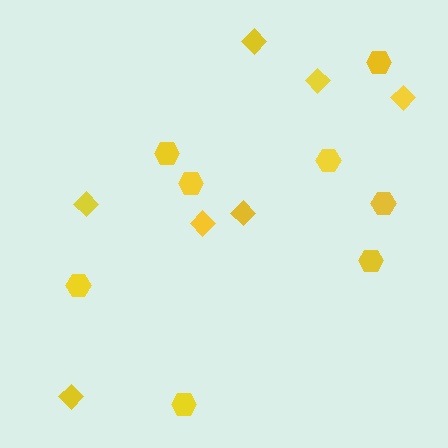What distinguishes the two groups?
There are 2 groups: one group of hexagons (8) and one group of diamonds (7).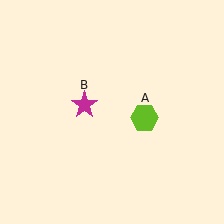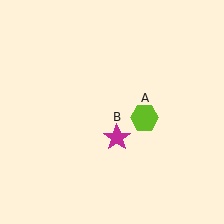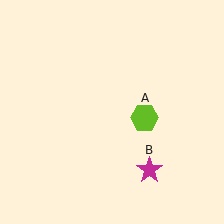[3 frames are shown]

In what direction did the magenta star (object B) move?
The magenta star (object B) moved down and to the right.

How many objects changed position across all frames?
1 object changed position: magenta star (object B).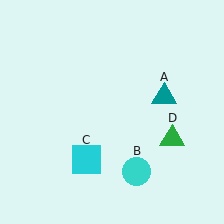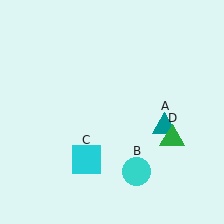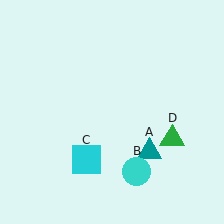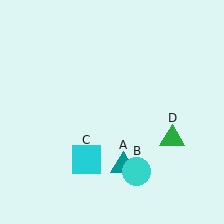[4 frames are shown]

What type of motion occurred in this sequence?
The teal triangle (object A) rotated clockwise around the center of the scene.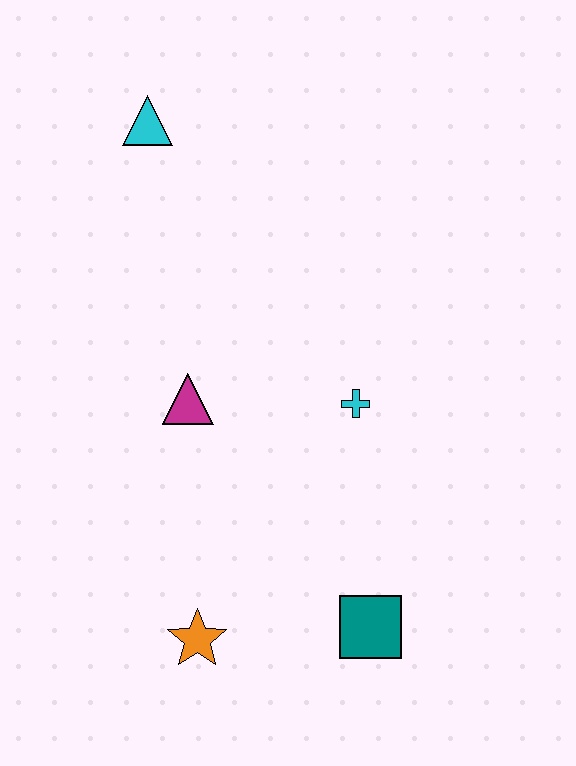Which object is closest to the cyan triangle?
The magenta triangle is closest to the cyan triangle.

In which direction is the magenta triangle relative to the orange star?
The magenta triangle is above the orange star.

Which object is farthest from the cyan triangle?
The teal square is farthest from the cyan triangle.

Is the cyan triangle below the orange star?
No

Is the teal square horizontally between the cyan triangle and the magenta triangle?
No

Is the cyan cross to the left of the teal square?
Yes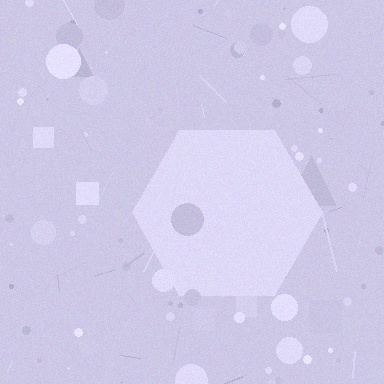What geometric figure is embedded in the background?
A hexagon is embedded in the background.